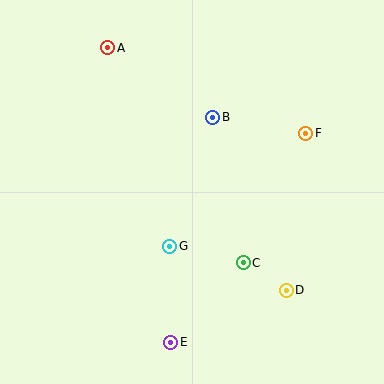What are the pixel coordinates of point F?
Point F is at (306, 133).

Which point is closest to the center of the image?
Point G at (170, 246) is closest to the center.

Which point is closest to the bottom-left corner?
Point E is closest to the bottom-left corner.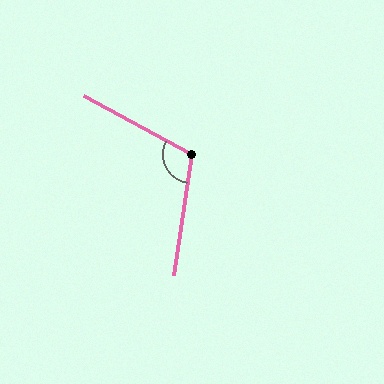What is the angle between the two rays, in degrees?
Approximately 110 degrees.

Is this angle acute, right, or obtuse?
It is obtuse.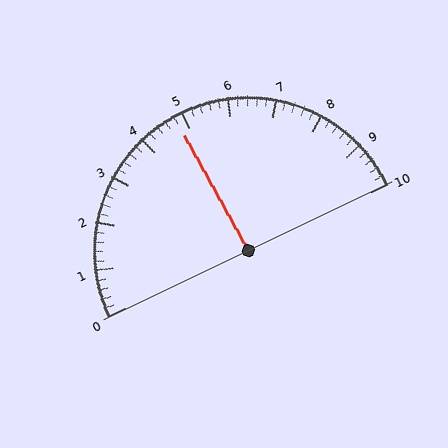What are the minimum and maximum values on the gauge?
The gauge ranges from 0 to 10.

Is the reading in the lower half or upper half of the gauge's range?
The reading is in the lower half of the range (0 to 10).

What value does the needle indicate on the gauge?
The needle indicates approximately 4.8.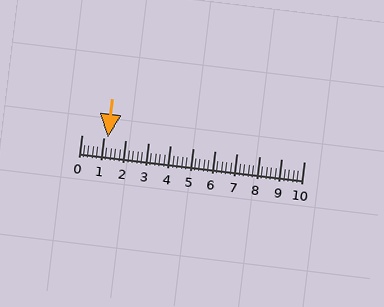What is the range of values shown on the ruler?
The ruler shows values from 0 to 10.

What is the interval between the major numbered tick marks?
The major tick marks are spaced 1 units apart.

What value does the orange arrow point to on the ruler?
The orange arrow points to approximately 1.2.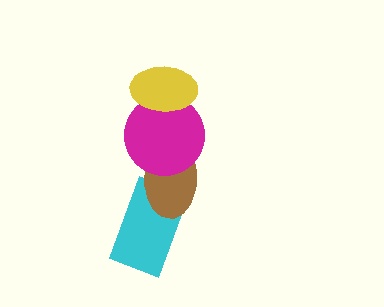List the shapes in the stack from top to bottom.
From top to bottom: the yellow ellipse, the magenta circle, the brown ellipse, the cyan rectangle.